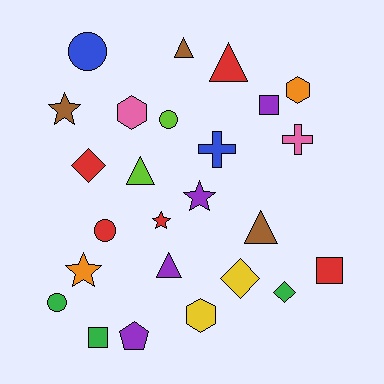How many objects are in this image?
There are 25 objects.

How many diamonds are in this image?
There are 3 diamonds.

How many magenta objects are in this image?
There are no magenta objects.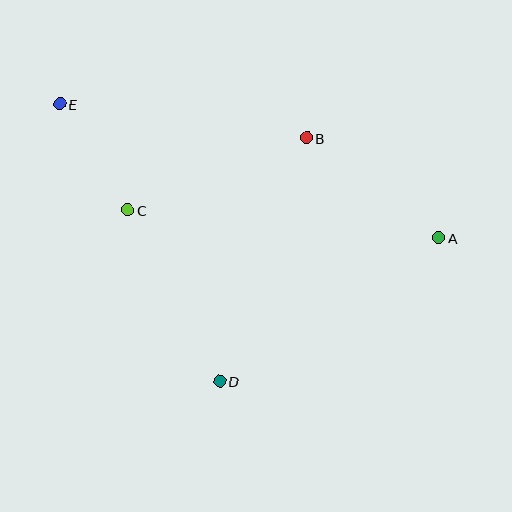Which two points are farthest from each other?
Points A and E are farthest from each other.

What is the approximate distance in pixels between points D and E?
The distance between D and E is approximately 320 pixels.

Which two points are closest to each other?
Points C and E are closest to each other.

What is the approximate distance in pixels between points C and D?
The distance between C and D is approximately 195 pixels.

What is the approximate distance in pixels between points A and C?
The distance between A and C is approximately 312 pixels.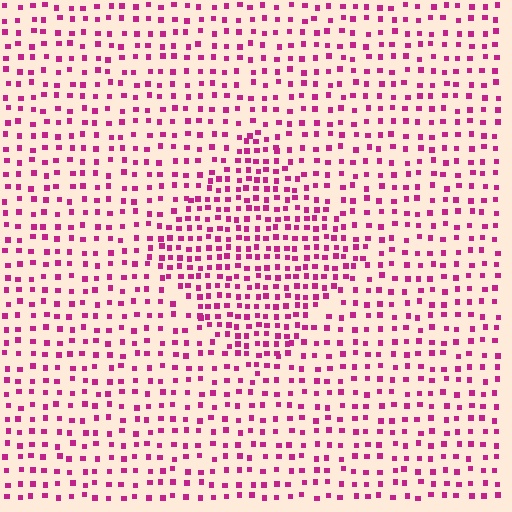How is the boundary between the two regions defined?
The boundary is defined by a change in element density (approximately 1.8x ratio). All elements are the same color, size, and shape.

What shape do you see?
I see a diamond.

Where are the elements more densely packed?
The elements are more densely packed inside the diamond boundary.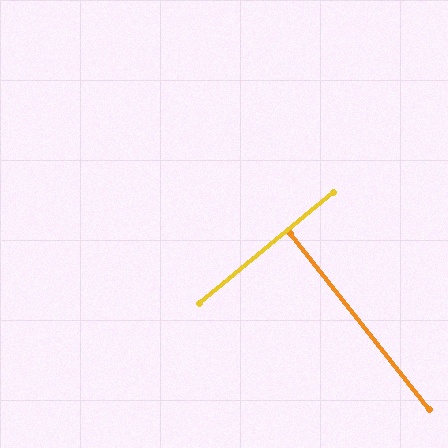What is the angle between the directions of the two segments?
Approximately 89 degrees.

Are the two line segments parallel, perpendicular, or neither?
Perpendicular — they meet at approximately 89°.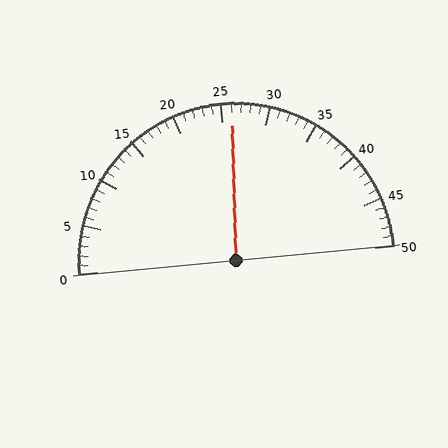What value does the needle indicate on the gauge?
The needle indicates approximately 26.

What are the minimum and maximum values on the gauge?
The gauge ranges from 0 to 50.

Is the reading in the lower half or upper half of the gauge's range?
The reading is in the upper half of the range (0 to 50).